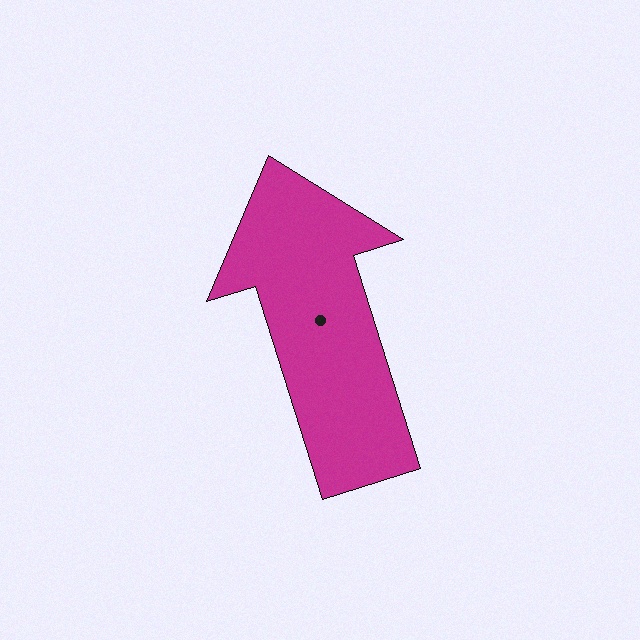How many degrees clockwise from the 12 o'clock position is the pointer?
Approximately 343 degrees.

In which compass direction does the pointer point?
North.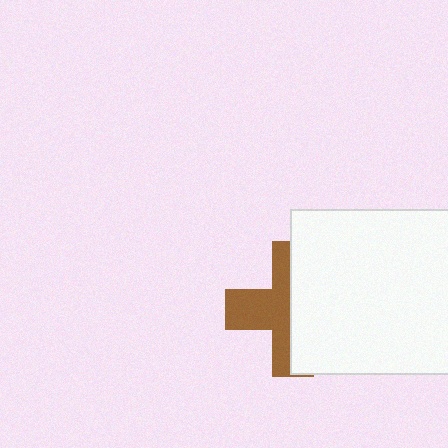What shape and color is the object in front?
The object in front is a white square.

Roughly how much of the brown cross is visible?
About half of it is visible (roughly 46%).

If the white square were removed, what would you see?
You would see the complete brown cross.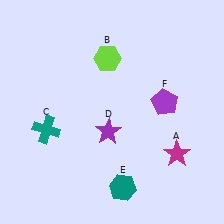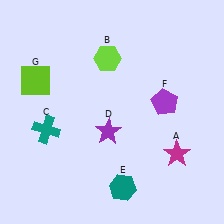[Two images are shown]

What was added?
A lime square (G) was added in Image 2.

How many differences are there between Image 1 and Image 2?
There is 1 difference between the two images.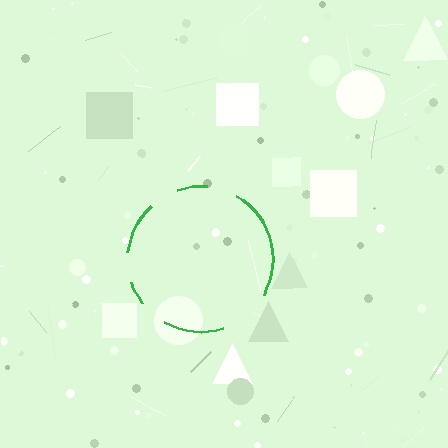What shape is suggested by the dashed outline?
The dashed outline suggests a circle.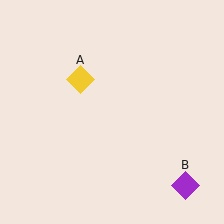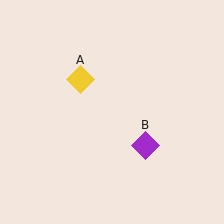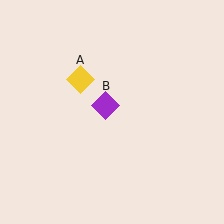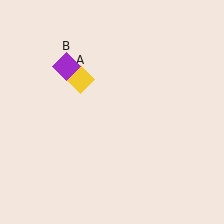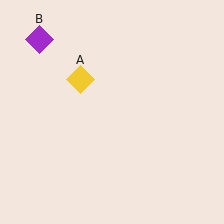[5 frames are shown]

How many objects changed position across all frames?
1 object changed position: purple diamond (object B).